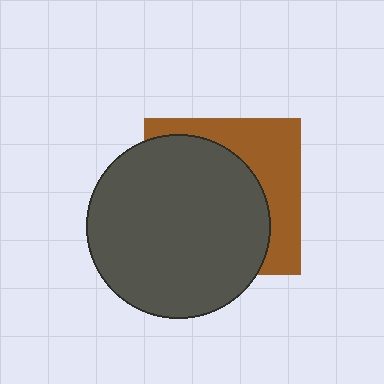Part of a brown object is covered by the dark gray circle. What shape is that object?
It is a square.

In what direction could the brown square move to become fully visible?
The brown square could move toward the upper-right. That would shift it out from behind the dark gray circle entirely.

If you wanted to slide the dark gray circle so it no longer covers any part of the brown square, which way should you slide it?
Slide it toward the lower-left — that is the most direct way to separate the two shapes.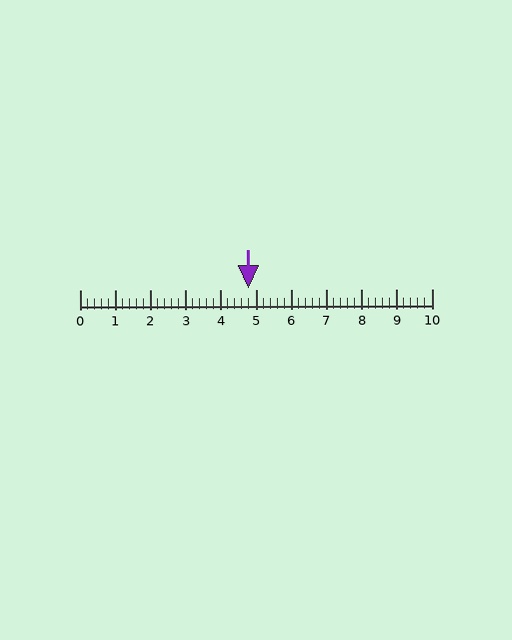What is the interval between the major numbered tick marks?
The major tick marks are spaced 1 units apart.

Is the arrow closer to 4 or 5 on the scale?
The arrow is closer to 5.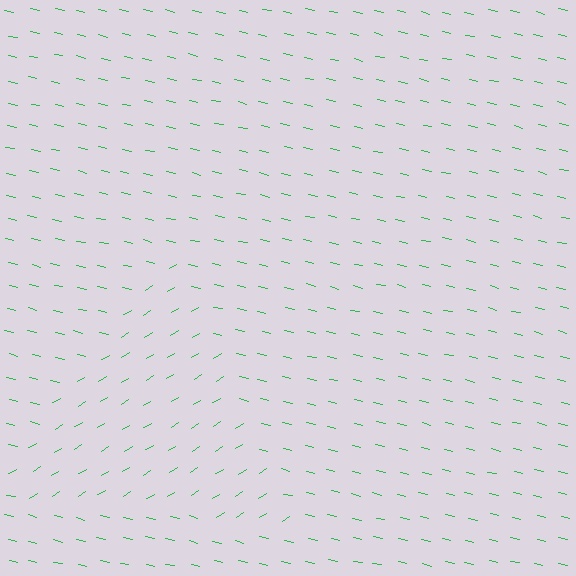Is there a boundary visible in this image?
Yes, there is a texture boundary formed by a change in line orientation.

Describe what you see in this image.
The image is filled with small green line segments. A triangle region in the image has lines oriented differently from the surrounding lines, creating a visible texture boundary.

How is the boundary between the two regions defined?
The boundary is defined purely by a change in line orientation (approximately 45 degrees difference). All lines are the same color and thickness.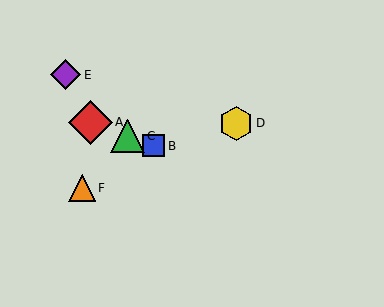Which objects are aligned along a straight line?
Objects A, B, C are aligned along a straight line.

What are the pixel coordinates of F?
Object F is at (82, 188).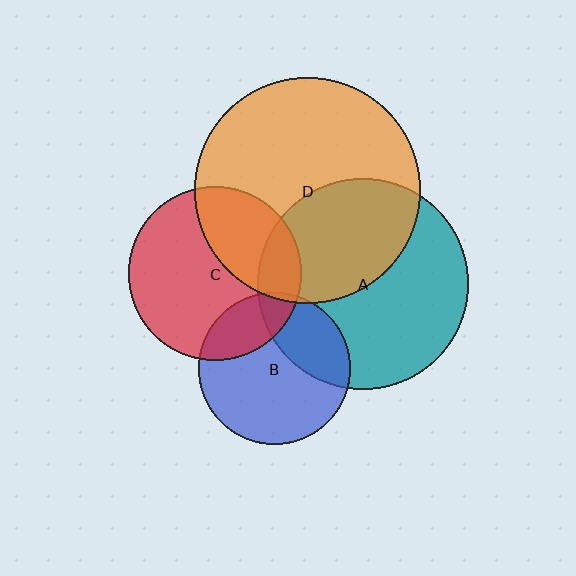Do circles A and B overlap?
Yes.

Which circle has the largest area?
Circle D (orange).